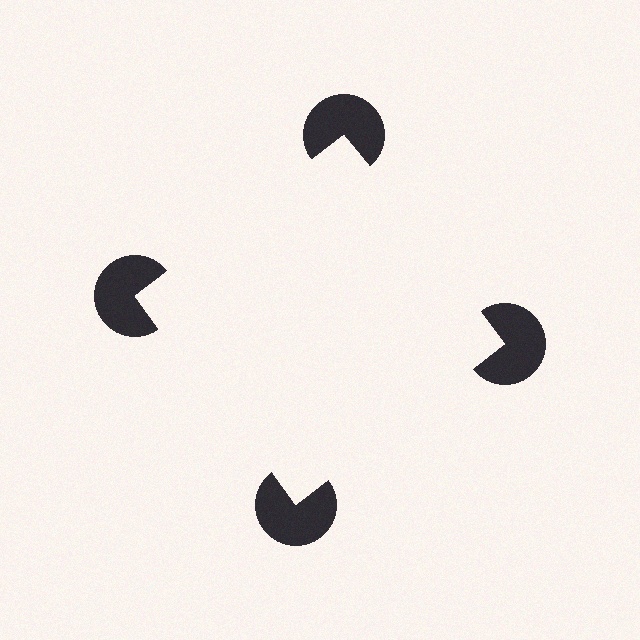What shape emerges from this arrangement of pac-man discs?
An illusory square — its edges are inferred from the aligned wedge cuts in the pac-man discs, not physically drawn.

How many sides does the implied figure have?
4 sides.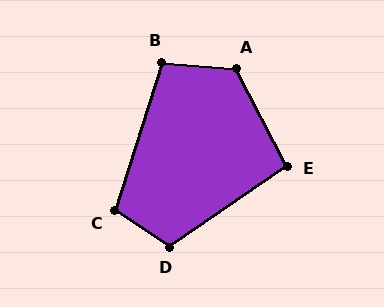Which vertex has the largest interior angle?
A, at approximately 122 degrees.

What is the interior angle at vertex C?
Approximately 106 degrees (obtuse).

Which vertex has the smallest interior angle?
E, at approximately 97 degrees.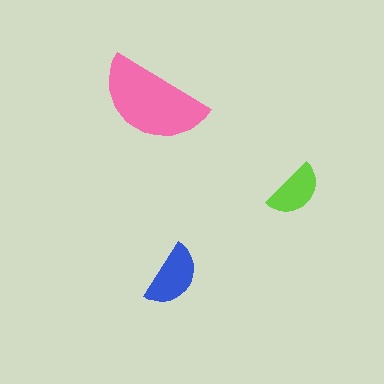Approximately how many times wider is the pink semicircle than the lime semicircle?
About 2 times wider.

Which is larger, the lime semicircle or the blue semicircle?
The blue one.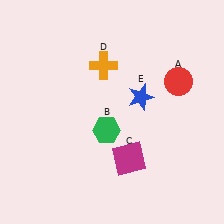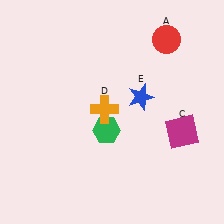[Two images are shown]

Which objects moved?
The objects that moved are: the red circle (A), the magenta square (C), the orange cross (D).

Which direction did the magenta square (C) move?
The magenta square (C) moved right.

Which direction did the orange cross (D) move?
The orange cross (D) moved down.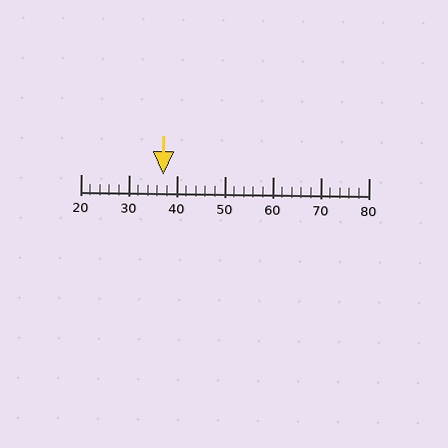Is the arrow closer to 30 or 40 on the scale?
The arrow is closer to 40.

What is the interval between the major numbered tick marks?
The major tick marks are spaced 10 units apart.